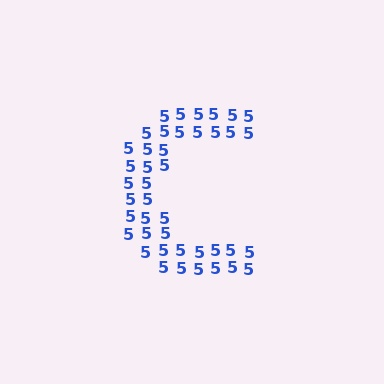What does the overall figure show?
The overall figure shows the letter C.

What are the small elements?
The small elements are digit 5's.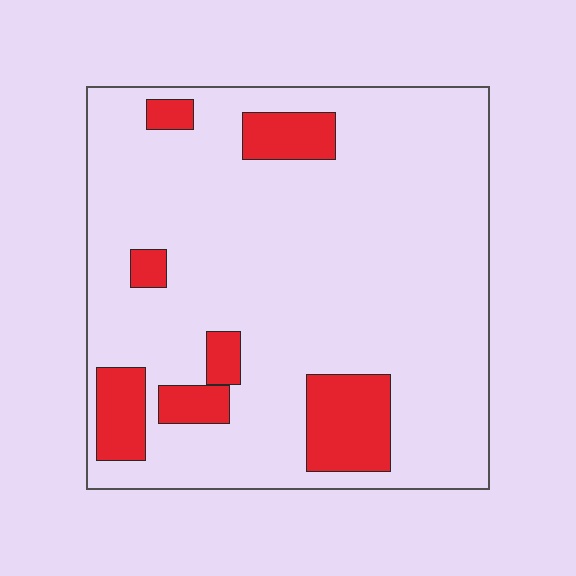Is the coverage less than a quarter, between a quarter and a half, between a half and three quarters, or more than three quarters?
Less than a quarter.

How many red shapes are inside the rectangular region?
7.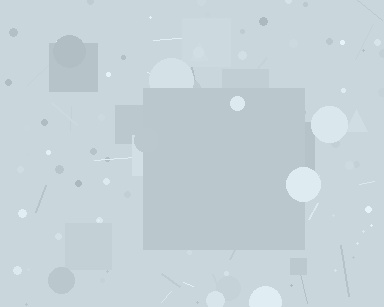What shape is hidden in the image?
A square is hidden in the image.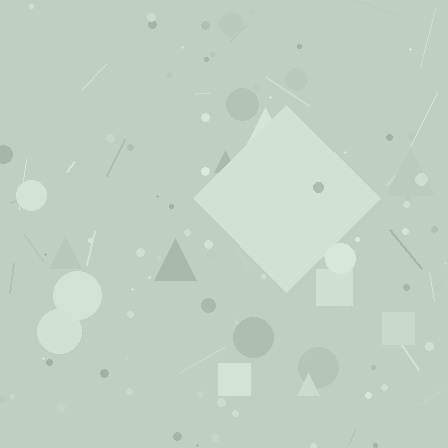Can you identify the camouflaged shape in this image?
The camouflaged shape is a diamond.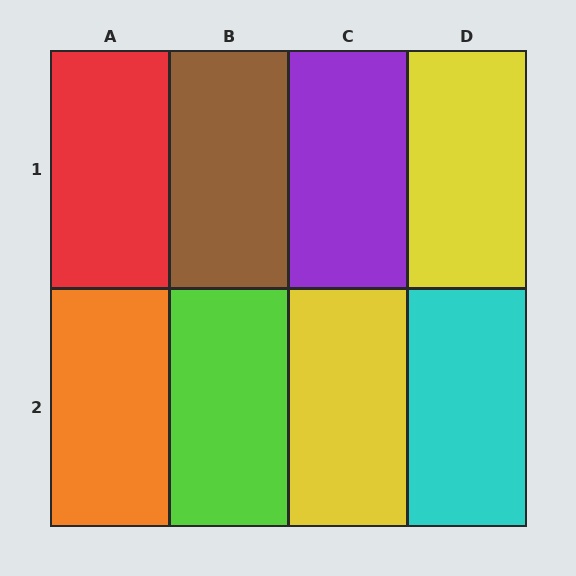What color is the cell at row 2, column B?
Lime.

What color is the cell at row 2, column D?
Cyan.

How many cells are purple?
1 cell is purple.